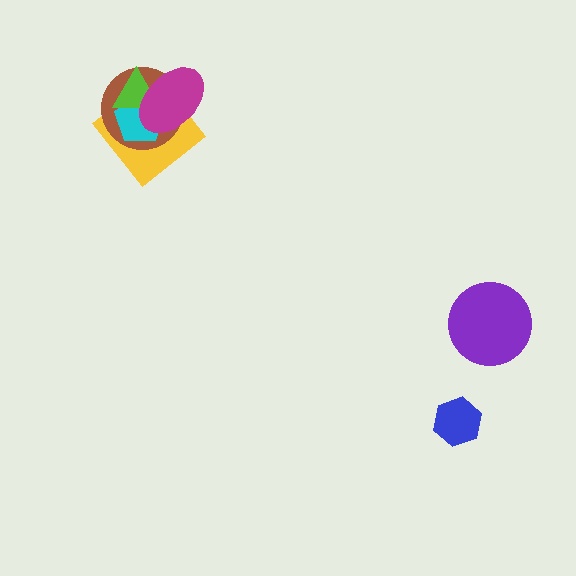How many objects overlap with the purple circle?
0 objects overlap with the purple circle.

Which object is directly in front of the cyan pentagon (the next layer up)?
The lime triangle is directly in front of the cyan pentagon.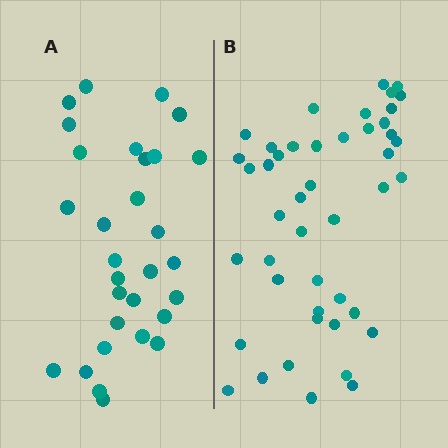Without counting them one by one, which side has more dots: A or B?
Region B (the right region) has more dots.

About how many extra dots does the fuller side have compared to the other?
Region B has approximately 15 more dots than region A.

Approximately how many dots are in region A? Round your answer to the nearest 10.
About 30 dots.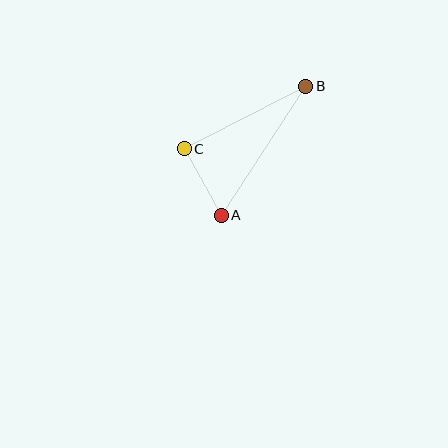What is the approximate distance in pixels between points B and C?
The distance between B and C is approximately 137 pixels.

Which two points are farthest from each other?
Points A and B are farthest from each other.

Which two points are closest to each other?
Points A and C are closest to each other.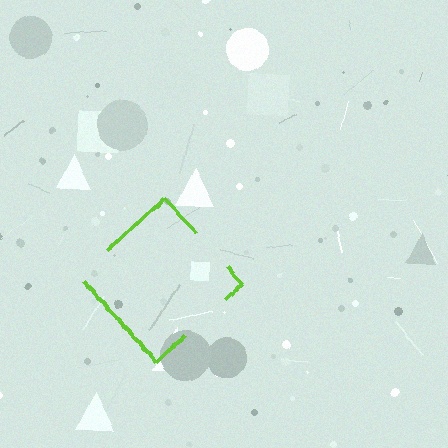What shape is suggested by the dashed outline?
The dashed outline suggests a diamond.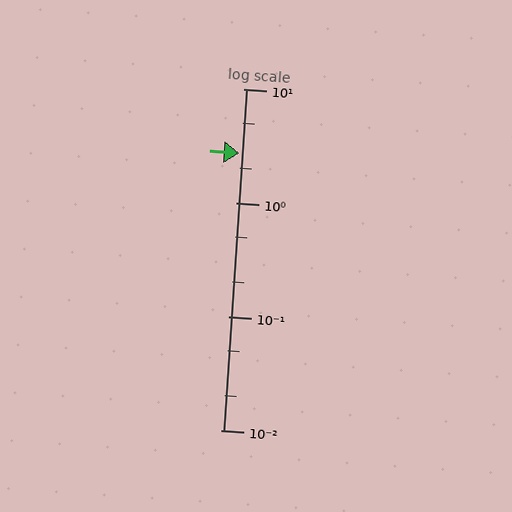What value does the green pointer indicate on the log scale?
The pointer indicates approximately 2.7.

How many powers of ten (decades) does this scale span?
The scale spans 3 decades, from 0.01 to 10.